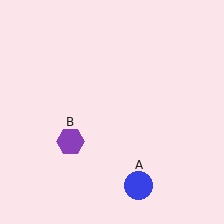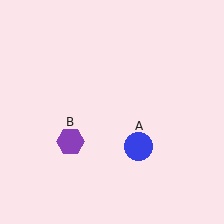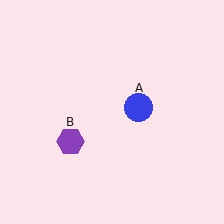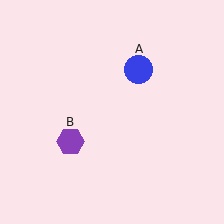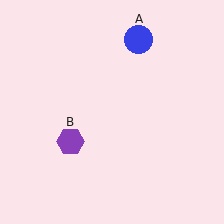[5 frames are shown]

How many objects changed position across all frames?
1 object changed position: blue circle (object A).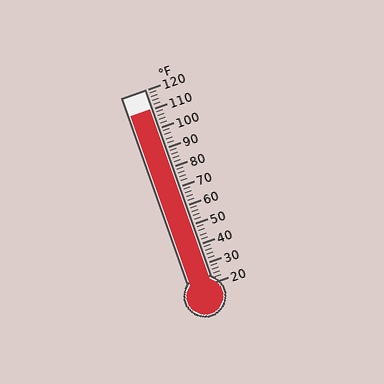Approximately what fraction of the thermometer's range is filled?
The thermometer is filled to approximately 90% of its range.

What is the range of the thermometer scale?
The thermometer scale ranges from 20°F to 120°F.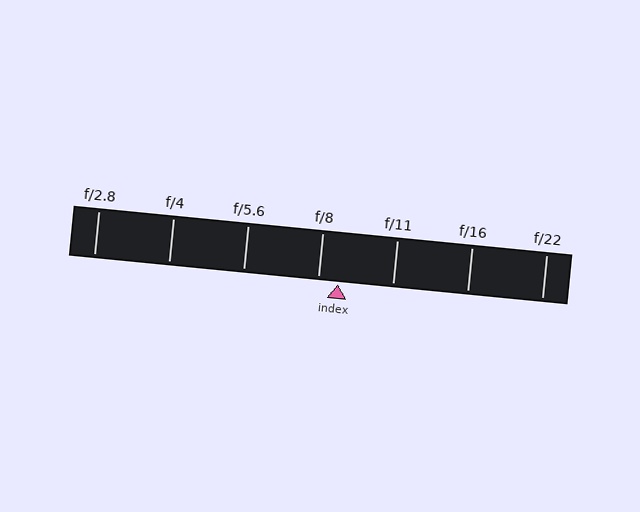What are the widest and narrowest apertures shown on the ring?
The widest aperture shown is f/2.8 and the narrowest is f/22.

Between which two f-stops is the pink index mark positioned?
The index mark is between f/8 and f/11.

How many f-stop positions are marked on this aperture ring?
There are 7 f-stop positions marked.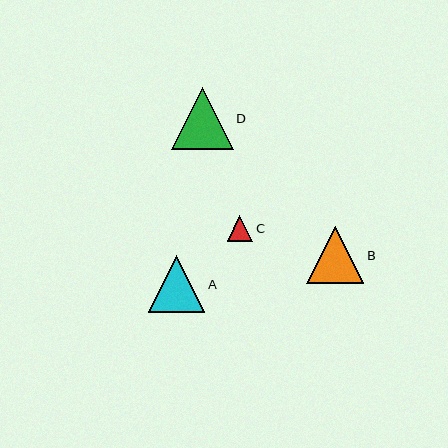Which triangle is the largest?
Triangle D is the largest with a size of approximately 62 pixels.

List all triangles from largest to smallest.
From largest to smallest: D, B, A, C.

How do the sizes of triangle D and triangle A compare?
Triangle D and triangle A are approximately the same size.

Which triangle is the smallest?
Triangle C is the smallest with a size of approximately 26 pixels.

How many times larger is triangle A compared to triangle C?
Triangle A is approximately 2.2 times the size of triangle C.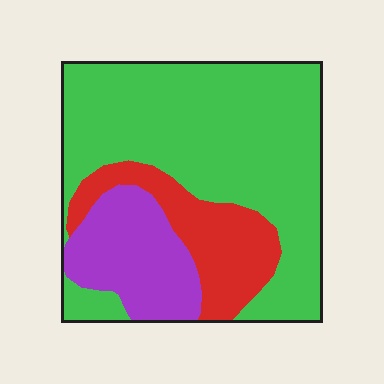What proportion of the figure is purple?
Purple covers about 20% of the figure.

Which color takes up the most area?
Green, at roughly 65%.